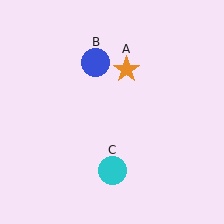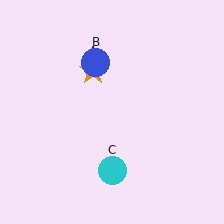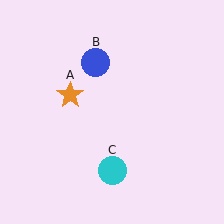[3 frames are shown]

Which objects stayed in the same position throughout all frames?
Blue circle (object B) and cyan circle (object C) remained stationary.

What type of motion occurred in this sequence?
The orange star (object A) rotated counterclockwise around the center of the scene.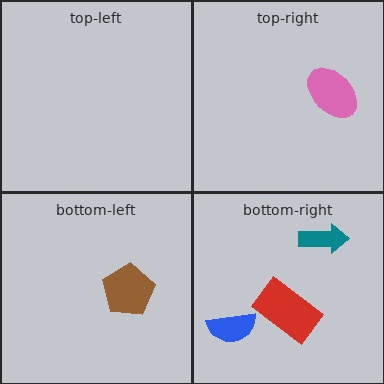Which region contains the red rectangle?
The bottom-right region.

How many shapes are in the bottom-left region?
1.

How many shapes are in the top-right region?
1.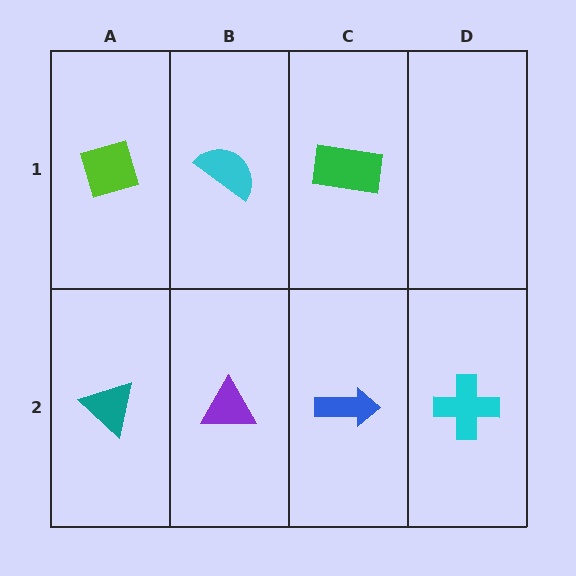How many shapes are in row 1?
3 shapes.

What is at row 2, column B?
A purple triangle.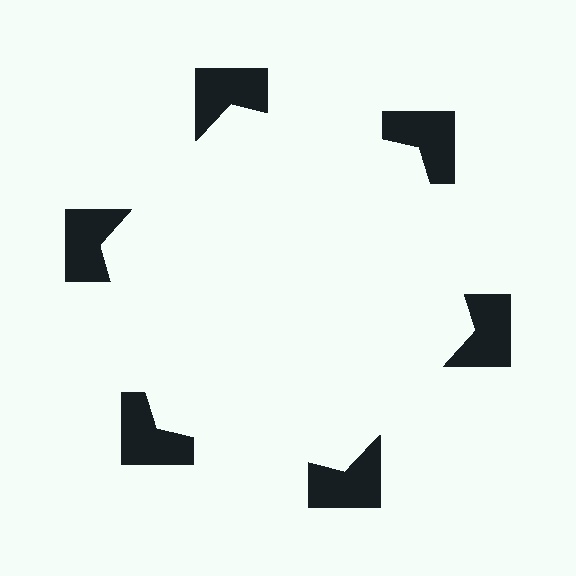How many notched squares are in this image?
There are 6 — one at each vertex of the illusory hexagon.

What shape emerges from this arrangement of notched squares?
An illusory hexagon — its edges are inferred from the aligned wedge cuts in the notched squares, not physically drawn.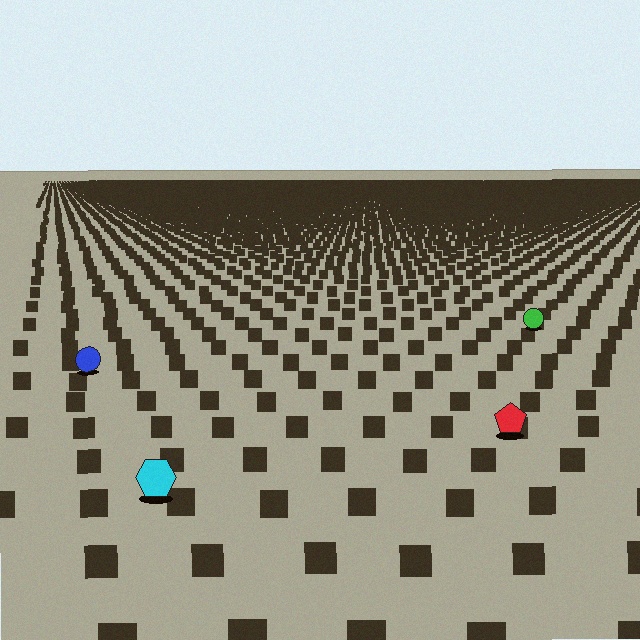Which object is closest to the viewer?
The cyan hexagon is closest. The texture marks near it are larger and more spread out.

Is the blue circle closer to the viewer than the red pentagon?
No. The red pentagon is closer — you can tell from the texture gradient: the ground texture is coarser near it.